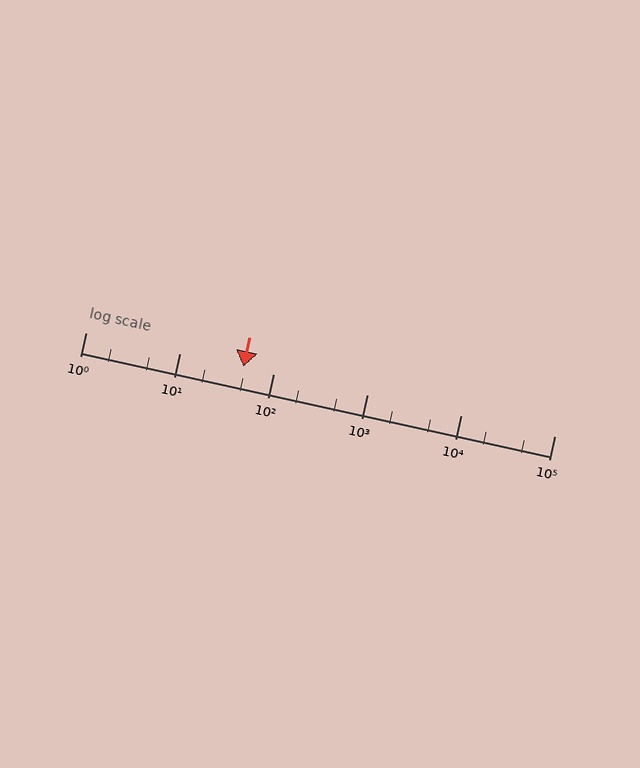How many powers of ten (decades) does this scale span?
The scale spans 5 decades, from 1 to 100000.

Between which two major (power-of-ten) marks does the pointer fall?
The pointer is between 10 and 100.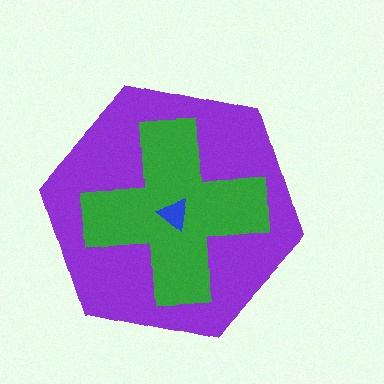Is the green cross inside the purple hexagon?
Yes.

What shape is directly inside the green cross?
The blue triangle.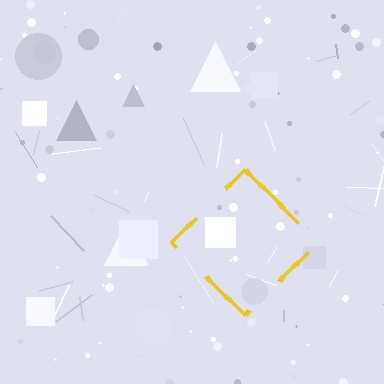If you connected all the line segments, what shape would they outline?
They would outline a diamond.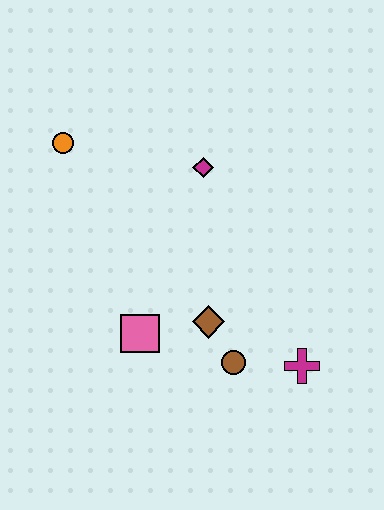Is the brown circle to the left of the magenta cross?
Yes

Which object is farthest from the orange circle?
The magenta cross is farthest from the orange circle.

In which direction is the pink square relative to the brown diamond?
The pink square is to the left of the brown diamond.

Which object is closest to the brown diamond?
The brown circle is closest to the brown diamond.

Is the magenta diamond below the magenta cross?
No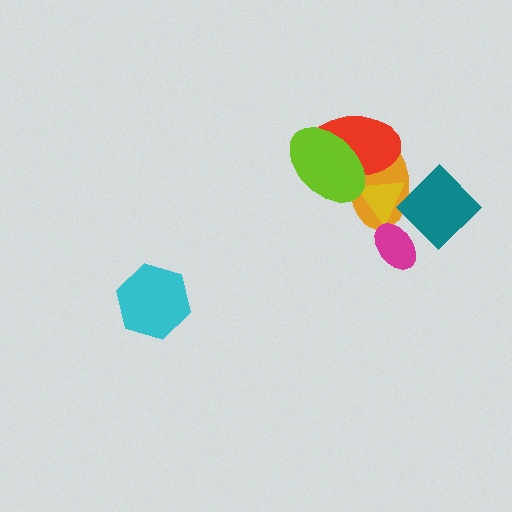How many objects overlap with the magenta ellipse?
1 object overlaps with the magenta ellipse.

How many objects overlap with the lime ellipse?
3 objects overlap with the lime ellipse.